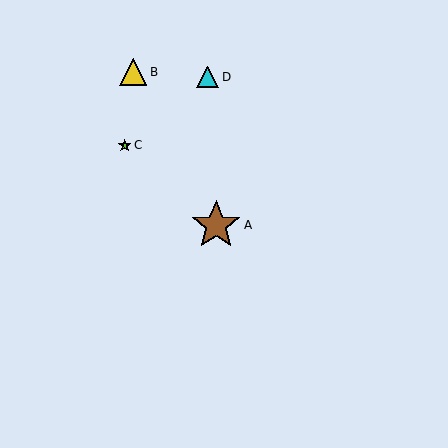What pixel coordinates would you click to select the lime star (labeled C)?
Click at (125, 145) to select the lime star C.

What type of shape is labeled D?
Shape D is a cyan triangle.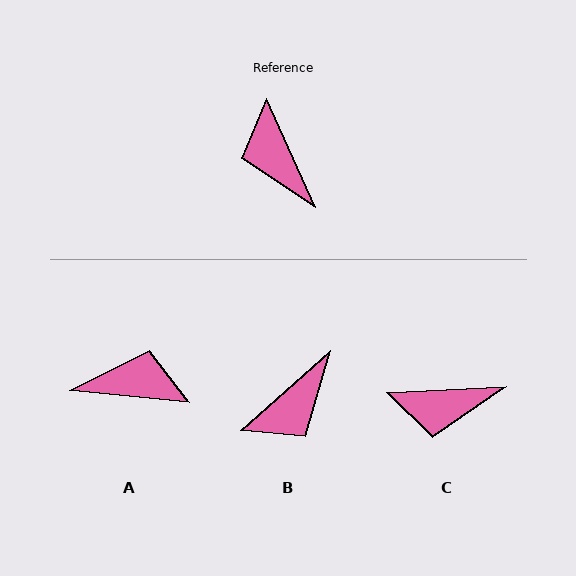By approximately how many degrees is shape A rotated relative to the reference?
Approximately 120 degrees clockwise.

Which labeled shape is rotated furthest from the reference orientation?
A, about 120 degrees away.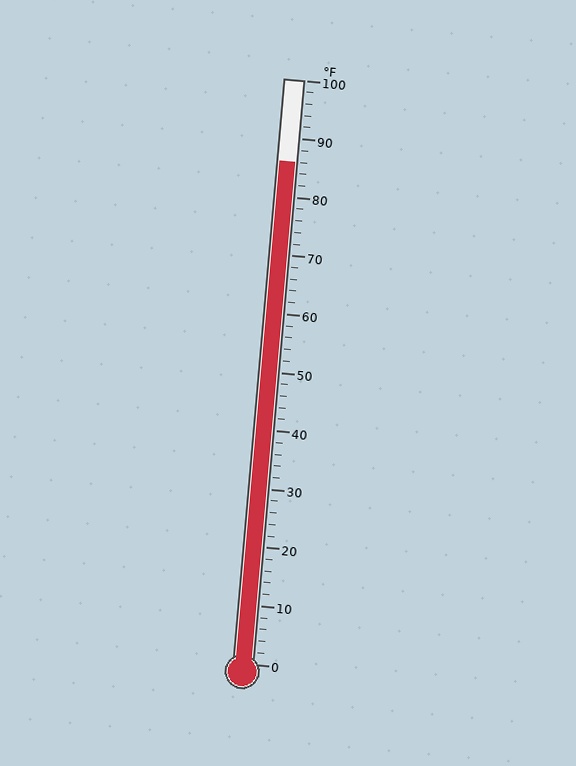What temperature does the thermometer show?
The thermometer shows approximately 86°F.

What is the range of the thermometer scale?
The thermometer scale ranges from 0°F to 100°F.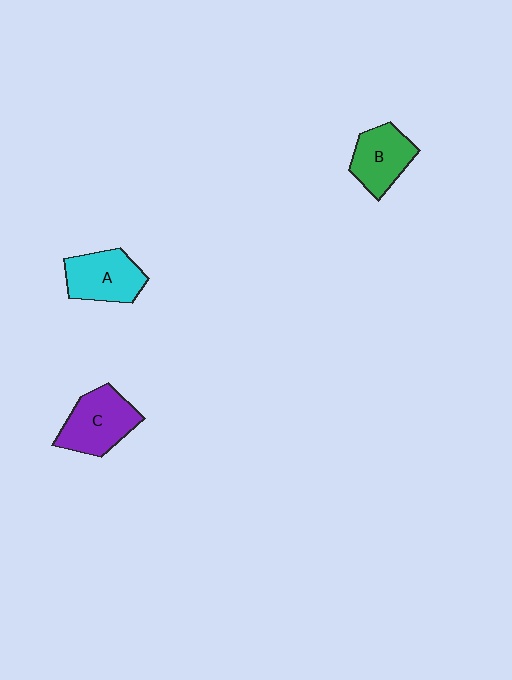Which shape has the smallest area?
Shape B (green).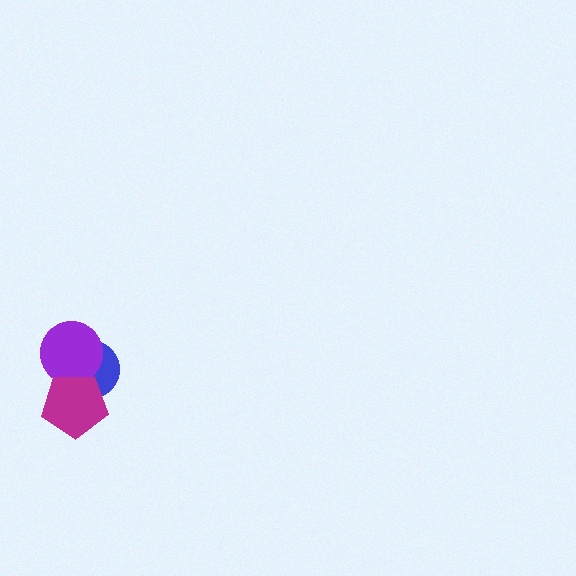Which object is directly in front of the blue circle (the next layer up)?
The purple circle is directly in front of the blue circle.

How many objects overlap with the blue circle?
2 objects overlap with the blue circle.